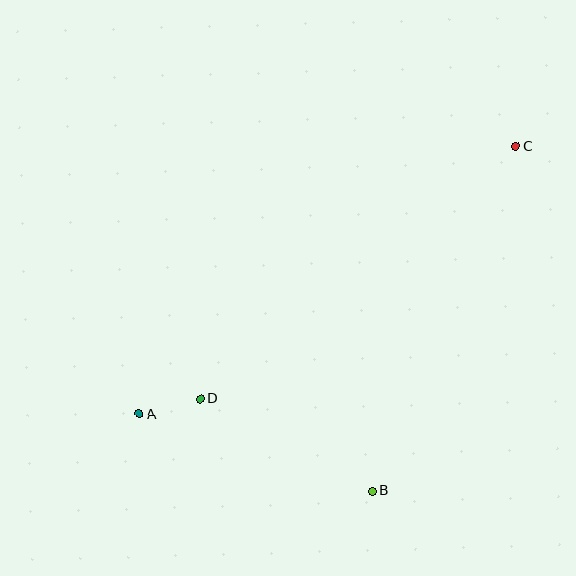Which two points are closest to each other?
Points A and D are closest to each other.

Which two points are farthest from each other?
Points A and C are farthest from each other.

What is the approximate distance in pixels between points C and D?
The distance between C and D is approximately 404 pixels.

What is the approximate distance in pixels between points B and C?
The distance between B and C is approximately 374 pixels.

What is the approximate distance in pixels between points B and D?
The distance between B and D is approximately 195 pixels.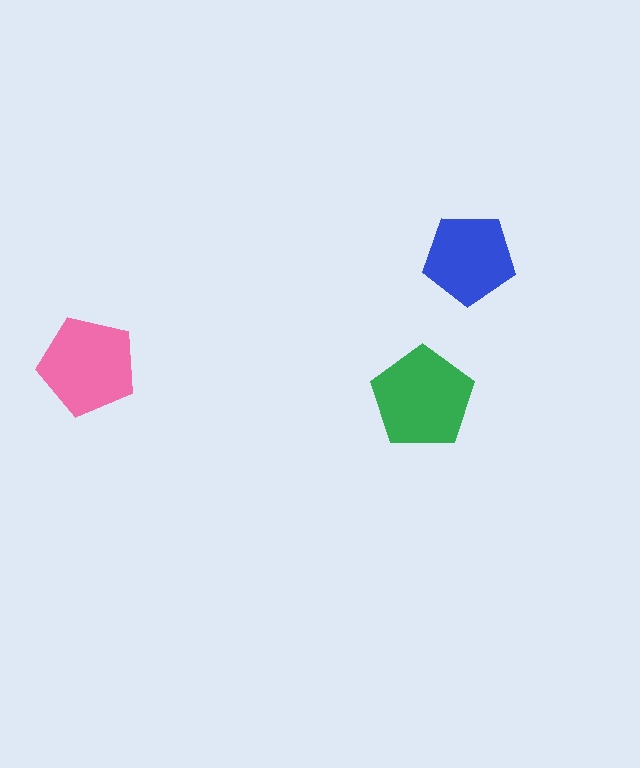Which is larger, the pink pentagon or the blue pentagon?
The pink one.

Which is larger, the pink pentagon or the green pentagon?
The green one.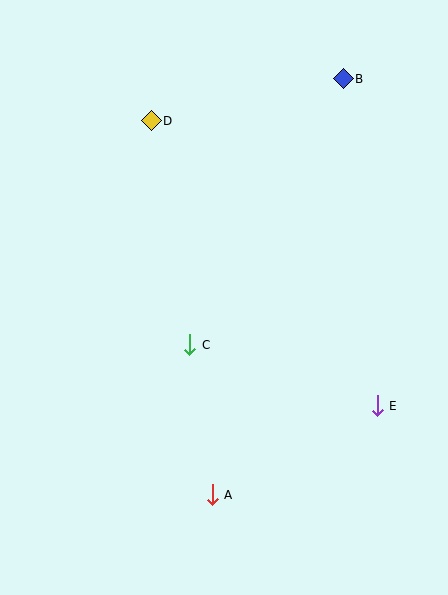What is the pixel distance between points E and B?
The distance between E and B is 329 pixels.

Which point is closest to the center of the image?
Point C at (190, 345) is closest to the center.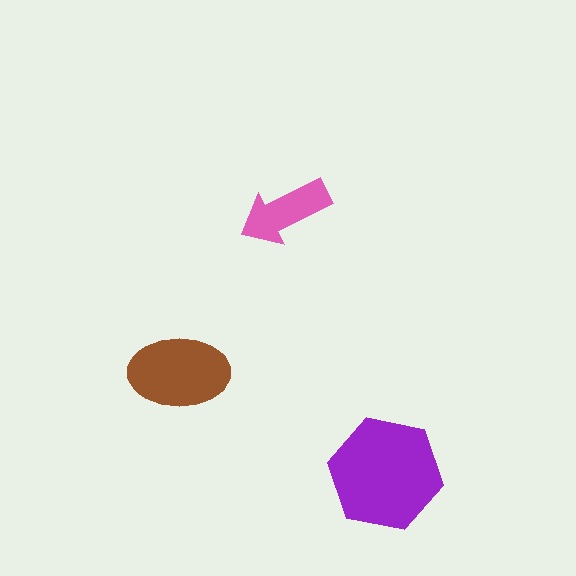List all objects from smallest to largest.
The pink arrow, the brown ellipse, the purple hexagon.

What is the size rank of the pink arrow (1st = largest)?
3rd.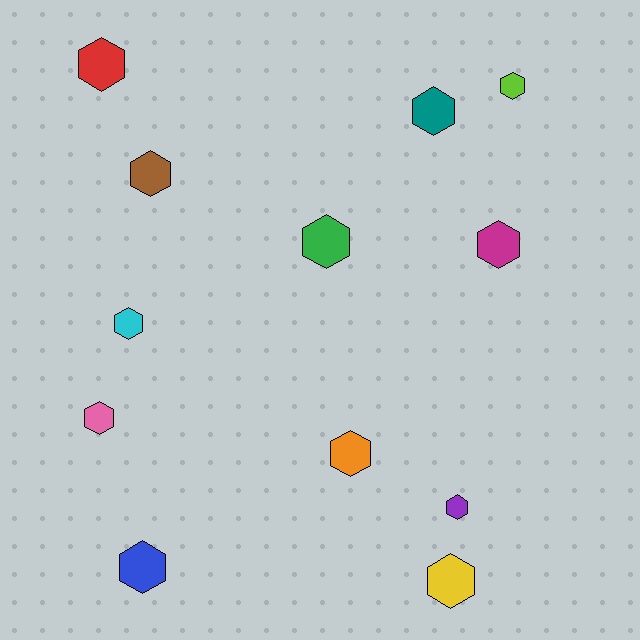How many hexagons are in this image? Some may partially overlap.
There are 12 hexagons.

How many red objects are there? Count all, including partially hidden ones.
There is 1 red object.